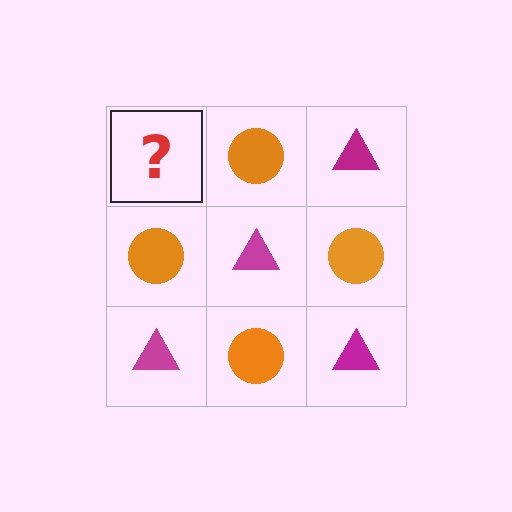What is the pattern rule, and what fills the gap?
The rule is that it alternates magenta triangle and orange circle in a checkerboard pattern. The gap should be filled with a magenta triangle.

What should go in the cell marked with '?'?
The missing cell should contain a magenta triangle.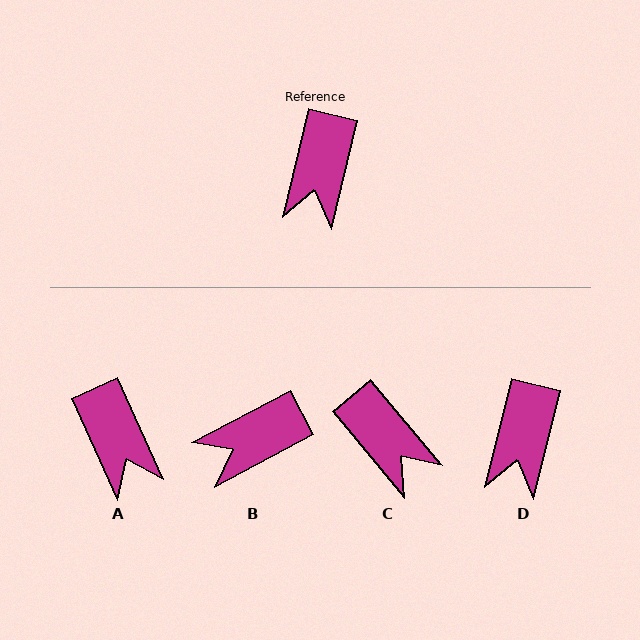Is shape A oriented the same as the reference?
No, it is off by about 38 degrees.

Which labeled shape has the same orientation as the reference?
D.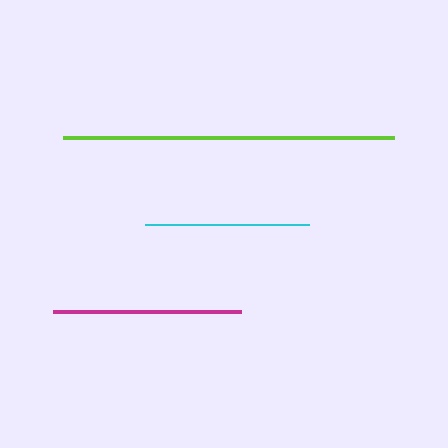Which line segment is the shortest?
The cyan line is the shortest at approximately 163 pixels.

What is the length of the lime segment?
The lime segment is approximately 330 pixels long.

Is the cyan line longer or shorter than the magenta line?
The magenta line is longer than the cyan line.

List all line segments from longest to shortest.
From longest to shortest: lime, magenta, cyan.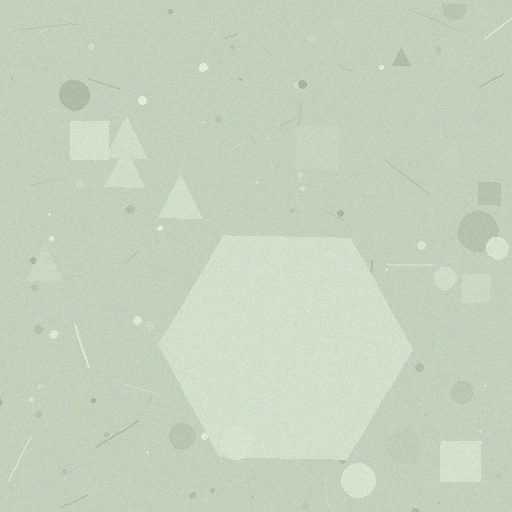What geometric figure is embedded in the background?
A hexagon is embedded in the background.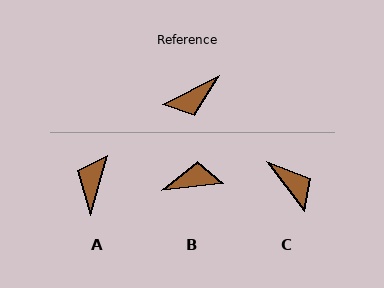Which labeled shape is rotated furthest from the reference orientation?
B, about 159 degrees away.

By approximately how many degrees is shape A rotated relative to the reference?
Approximately 133 degrees clockwise.